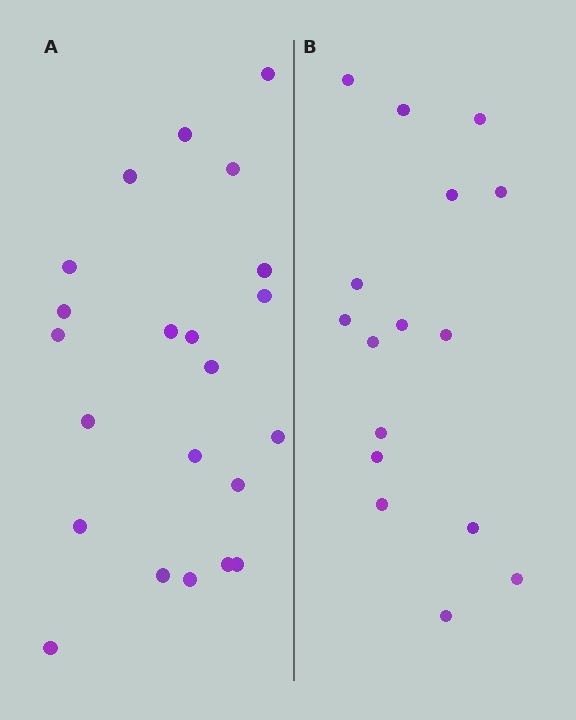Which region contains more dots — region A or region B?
Region A (the left region) has more dots.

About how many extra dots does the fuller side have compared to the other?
Region A has about 6 more dots than region B.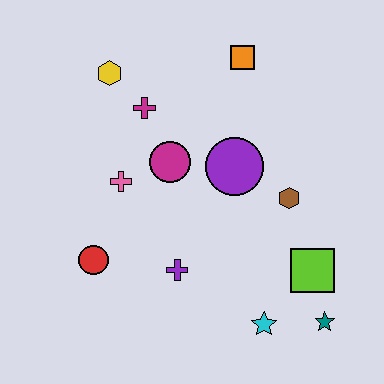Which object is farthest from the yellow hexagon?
The teal star is farthest from the yellow hexagon.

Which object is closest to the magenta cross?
The yellow hexagon is closest to the magenta cross.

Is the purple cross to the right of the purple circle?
No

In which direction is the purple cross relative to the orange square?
The purple cross is below the orange square.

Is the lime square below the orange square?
Yes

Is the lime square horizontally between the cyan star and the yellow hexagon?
No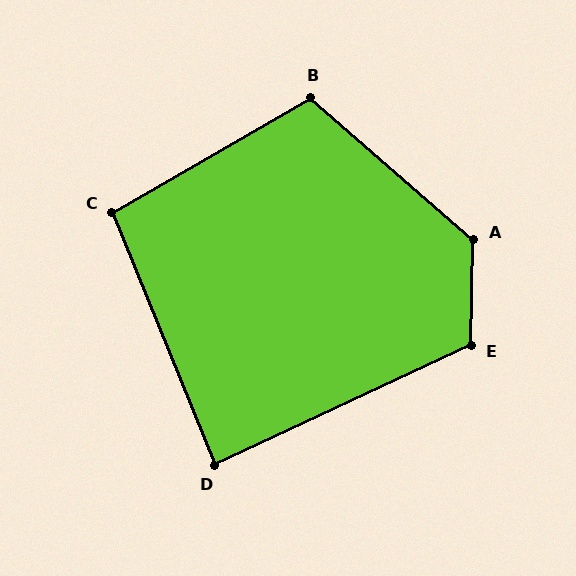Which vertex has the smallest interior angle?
D, at approximately 87 degrees.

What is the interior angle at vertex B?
Approximately 109 degrees (obtuse).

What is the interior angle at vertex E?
Approximately 116 degrees (obtuse).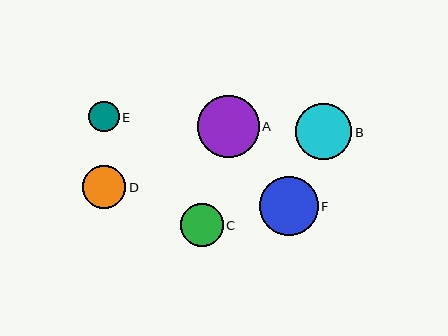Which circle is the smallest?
Circle E is the smallest with a size of approximately 30 pixels.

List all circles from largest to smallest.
From largest to smallest: A, F, B, D, C, E.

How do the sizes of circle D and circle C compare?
Circle D and circle C are approximately the same size.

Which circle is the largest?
Circle A is the largest with a size of approximately 61 pixels.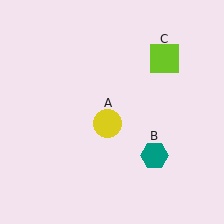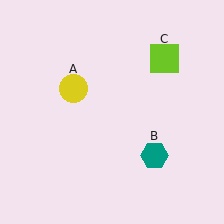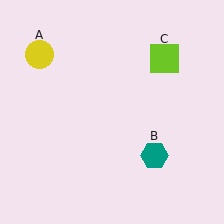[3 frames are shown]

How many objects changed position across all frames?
1 object changed position: yellow circle (object A).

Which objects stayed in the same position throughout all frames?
Teal hexagon (object B) and lime square (object C) remained stationary.